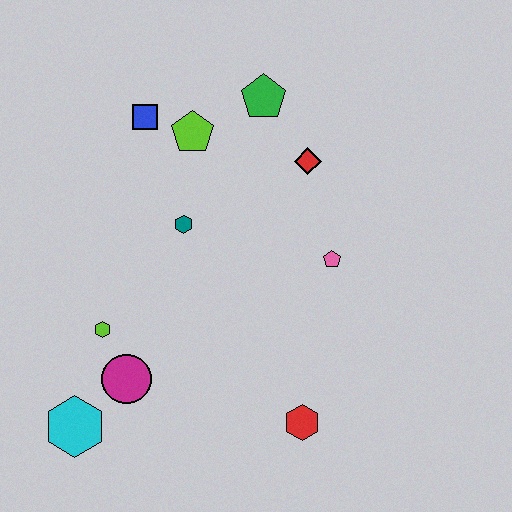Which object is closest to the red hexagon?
The pink pentagon is closest to the red hexagon.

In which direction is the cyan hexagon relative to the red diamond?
The cyan hexagon is below the red diamond.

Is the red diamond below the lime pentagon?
Yes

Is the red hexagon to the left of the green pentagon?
No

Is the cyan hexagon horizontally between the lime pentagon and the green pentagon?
No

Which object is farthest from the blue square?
The red hexagon is farthest from the blue square.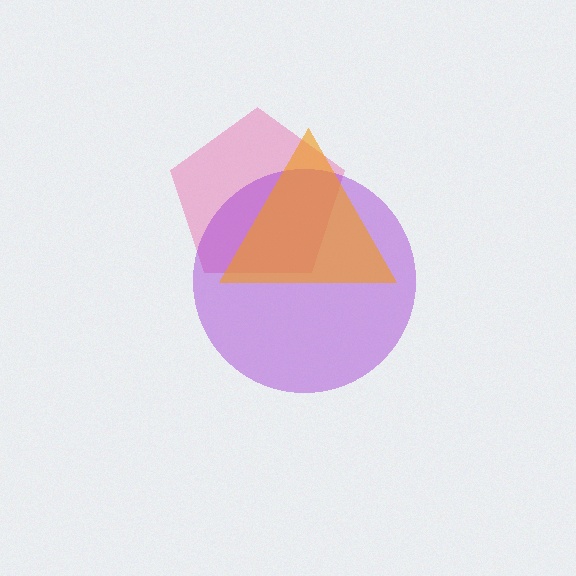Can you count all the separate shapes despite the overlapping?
Yes, there are 3 separate shapes.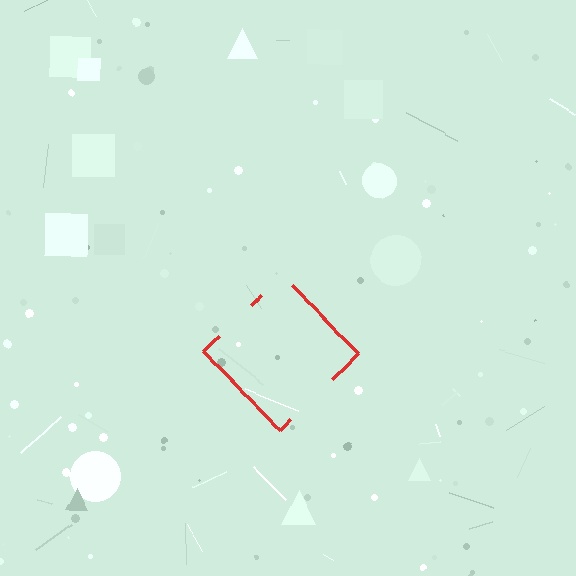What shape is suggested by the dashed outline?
The dashed outline suggests a diamond.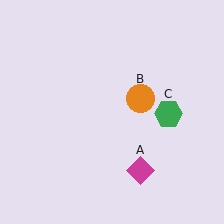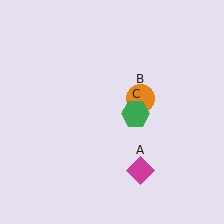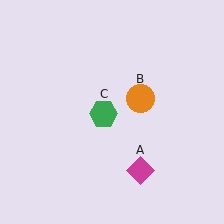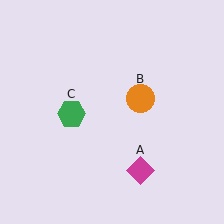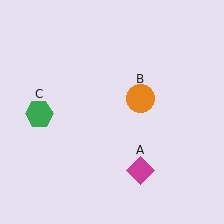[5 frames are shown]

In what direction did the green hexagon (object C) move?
The green hexagon (object C) moved left.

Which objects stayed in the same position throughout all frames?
Magenta diamond (object A) and orange circle (object B) remained stationary.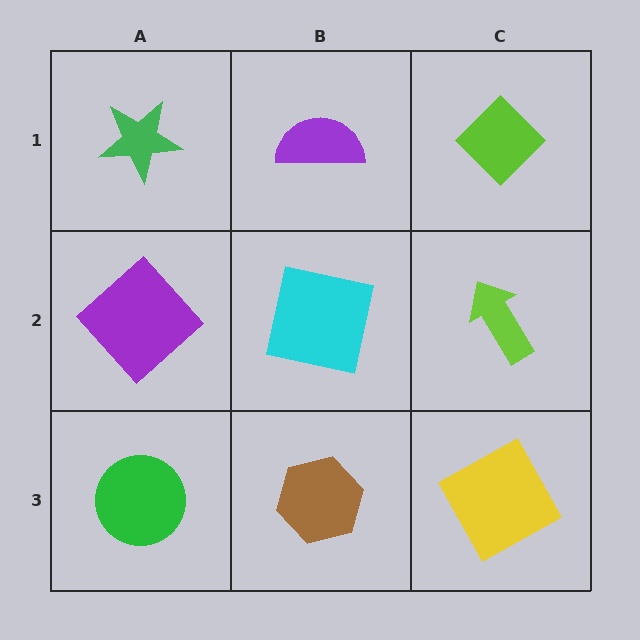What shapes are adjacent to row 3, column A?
A purple diamond (row 2, column A), a brown hexagon (row 3, column B).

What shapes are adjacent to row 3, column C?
A lime arrow (row 2, column C), a brown hexagon (row 3, column B).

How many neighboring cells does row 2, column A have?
3.